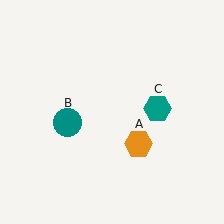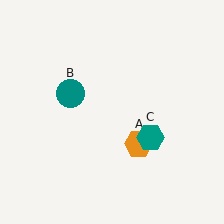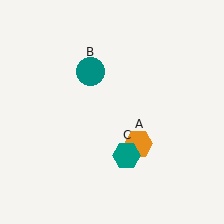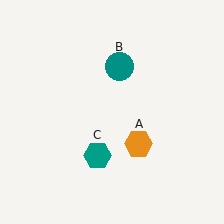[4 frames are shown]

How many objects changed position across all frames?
2 objects changed position: teal circle (object B), teal hexagon (object C).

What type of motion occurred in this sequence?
The teal circle (object B), teal hexagon (object C) rotated clockwise around the center of the scene.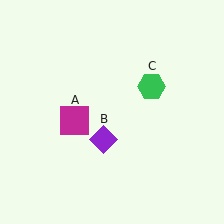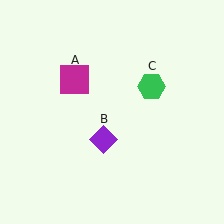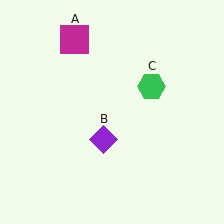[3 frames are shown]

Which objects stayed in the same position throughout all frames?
Purple diamond (object B) and green hexagon (object C) remained stationary.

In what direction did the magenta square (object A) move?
The magenta square (object A) moved up.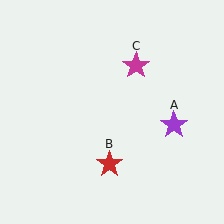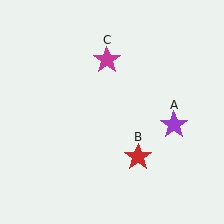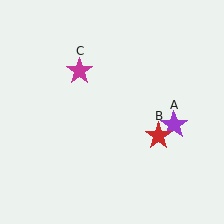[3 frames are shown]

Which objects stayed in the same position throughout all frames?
Purple star (object A) remained stationary.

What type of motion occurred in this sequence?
The red star (object B), magenta star (object C) rotated counterclockwise around the center of the scene.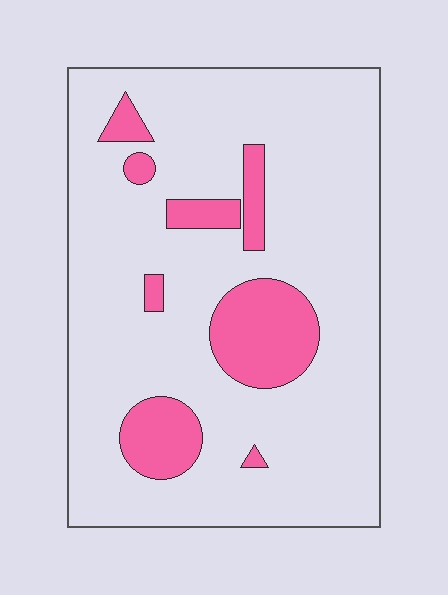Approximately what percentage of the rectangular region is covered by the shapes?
Approximately 15%.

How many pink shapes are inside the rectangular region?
8.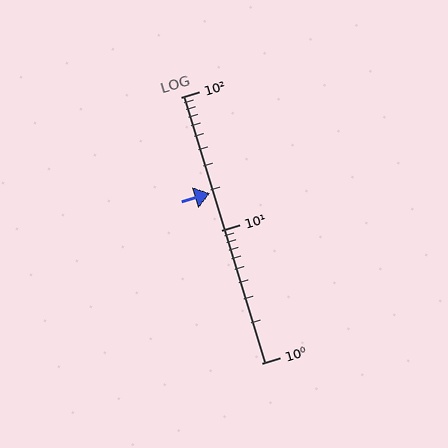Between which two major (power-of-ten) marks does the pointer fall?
The pointer is between 10 and 100.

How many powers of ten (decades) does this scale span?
The scale spans 2 decades, from 1 to 100.